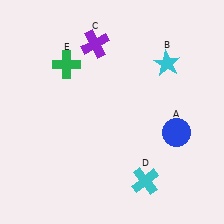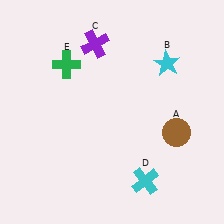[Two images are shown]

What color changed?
The circle (A) changed from blue in Image 1 to brown in Image 2.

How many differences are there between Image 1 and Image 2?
There is 1 difference between the two images.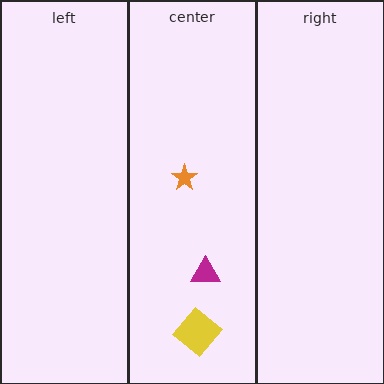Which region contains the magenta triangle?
The center region.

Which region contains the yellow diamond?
The center region.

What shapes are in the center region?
The magenta triangle, the orange star, the yellow diamond.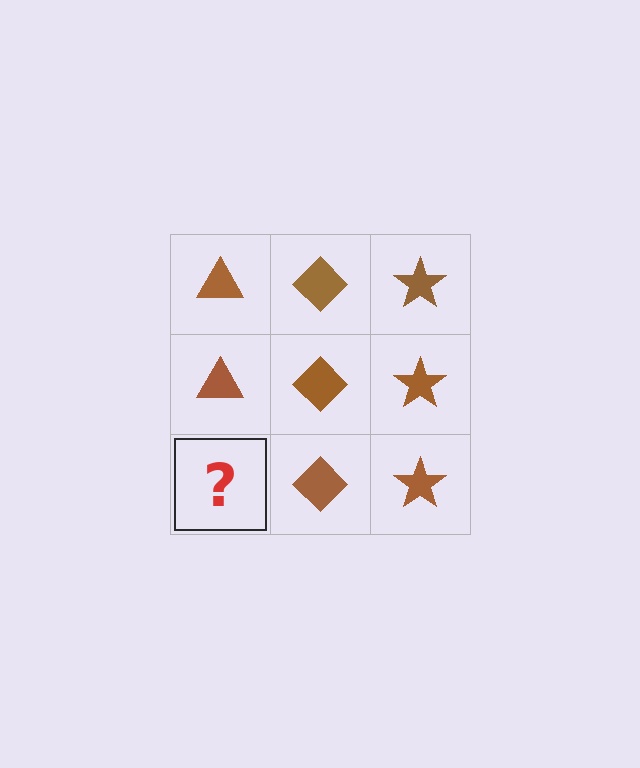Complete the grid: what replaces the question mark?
The question mark should be replaced with a brown triangle.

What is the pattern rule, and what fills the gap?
The rule is that each column has a consistent shape. The gap should be filled with a brown triangle.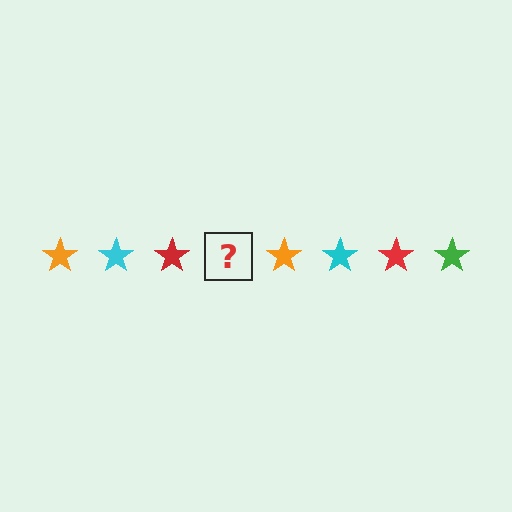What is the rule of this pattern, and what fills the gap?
The rule is that the pattern cycles through orange, cyan, red, green stars. The gap should be filled with a green star.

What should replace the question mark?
The question mark should be replaced with a green star.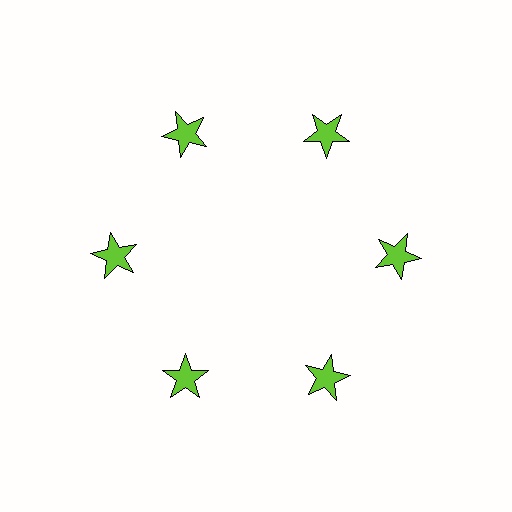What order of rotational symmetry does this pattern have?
This pattern has 6-fold rotational symmetry.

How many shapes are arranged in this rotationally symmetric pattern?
There are 6 shapes, arranged in 6 groups of 1.